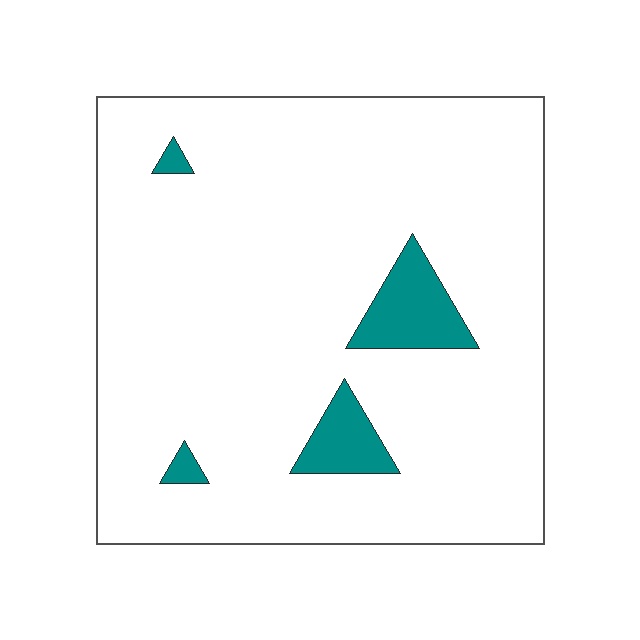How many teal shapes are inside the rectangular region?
4.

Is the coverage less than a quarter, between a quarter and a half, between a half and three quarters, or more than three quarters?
Less than a quarter.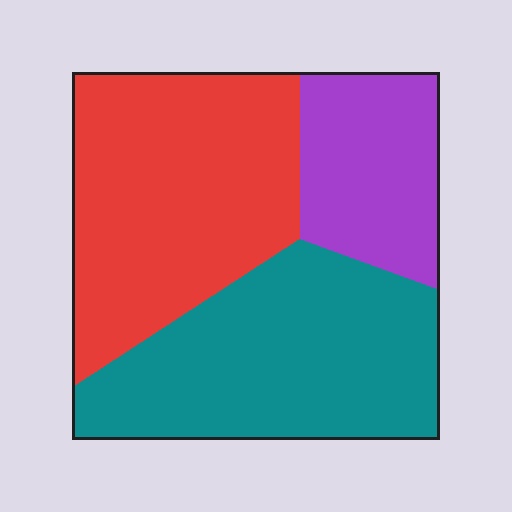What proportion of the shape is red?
Red takes up about two fifths (2/5) of the shape.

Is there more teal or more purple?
Teal.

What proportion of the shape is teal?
Teal takes up about two fifths (2/5) of the shape.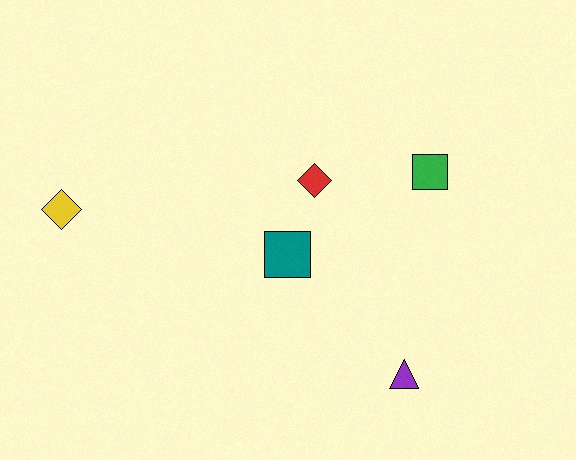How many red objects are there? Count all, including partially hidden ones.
There is 1 red object.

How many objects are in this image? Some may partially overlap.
There are 5 objects.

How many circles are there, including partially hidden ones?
There are no circles.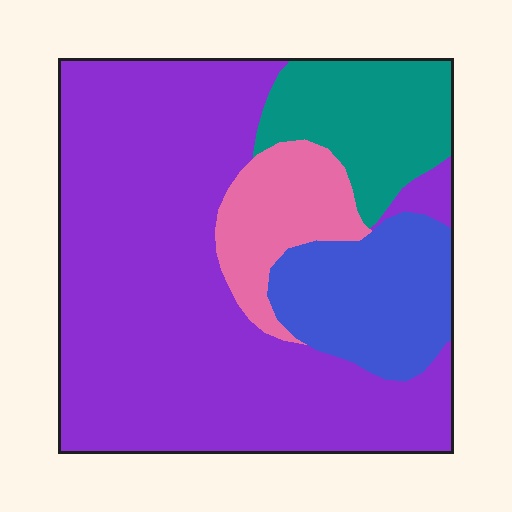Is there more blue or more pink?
Blue.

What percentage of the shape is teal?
Teal takes up about one eighth (1/8) of the shape.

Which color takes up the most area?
Purple, at roughly 60%.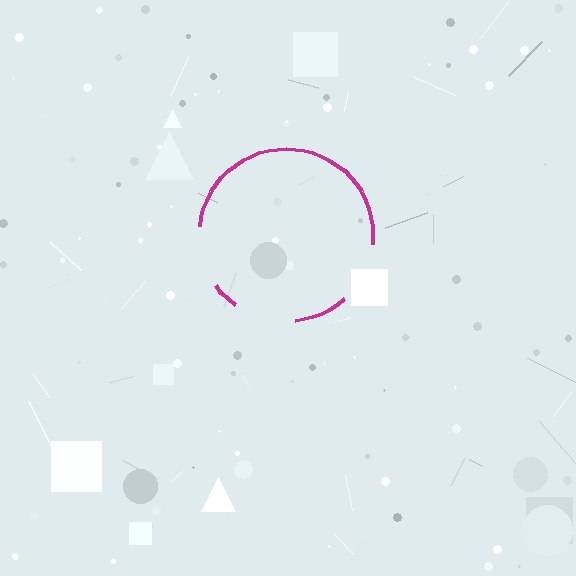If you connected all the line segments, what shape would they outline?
They would outline a circle.